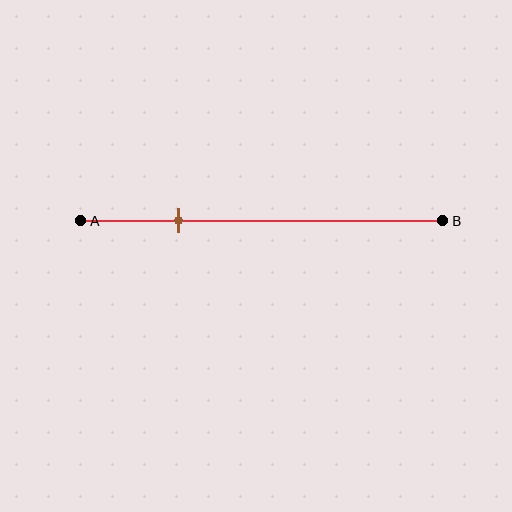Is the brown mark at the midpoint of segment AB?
No, the mark is at about 25% from A, not at the 50% midpoint.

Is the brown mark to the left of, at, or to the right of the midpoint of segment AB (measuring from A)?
The brown mark is to the left of the midpoint of segment AB.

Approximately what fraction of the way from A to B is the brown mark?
The brown mark is approximately 25% of the way from A to B.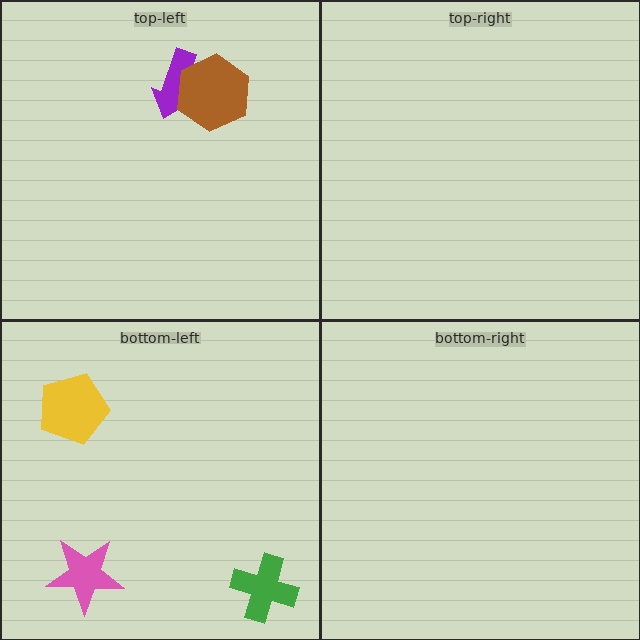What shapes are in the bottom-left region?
The yellow pentagon, the green cross, the pink star.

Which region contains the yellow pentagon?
The bottom-left region.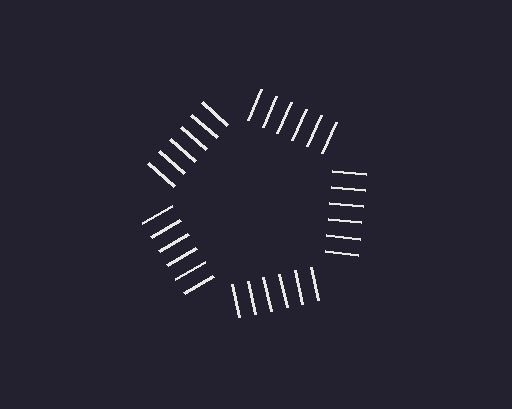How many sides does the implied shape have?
5 sides — the line-ends trace a pentagon.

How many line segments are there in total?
30 — 6 along each of the 5 edges.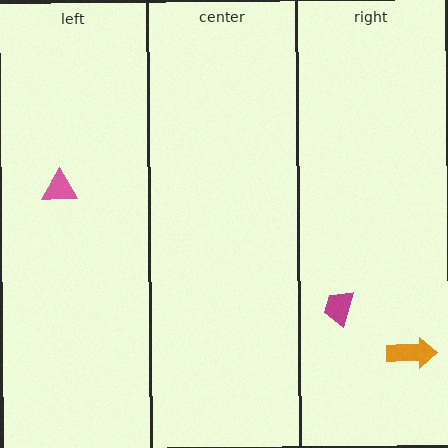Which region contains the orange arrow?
The right region.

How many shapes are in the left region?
1.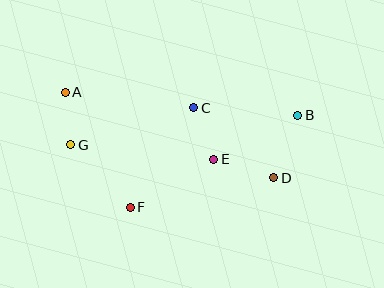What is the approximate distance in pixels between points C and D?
The distance between C and D is approximately 107 pixels.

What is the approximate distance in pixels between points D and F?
The distance between D and F is approximately 146 pixels.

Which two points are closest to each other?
Points A and G are closest to each other.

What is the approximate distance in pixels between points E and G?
The distance between E and G is approximately 144 pixels.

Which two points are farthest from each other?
Points A and B are farthest from each other.